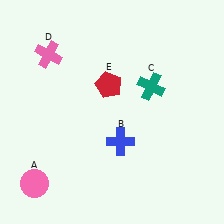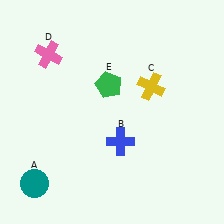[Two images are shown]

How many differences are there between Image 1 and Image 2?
There are 3 differences between the two images.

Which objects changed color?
A changed from pink to teal. C changed from teal to yellow. E changed from red to green.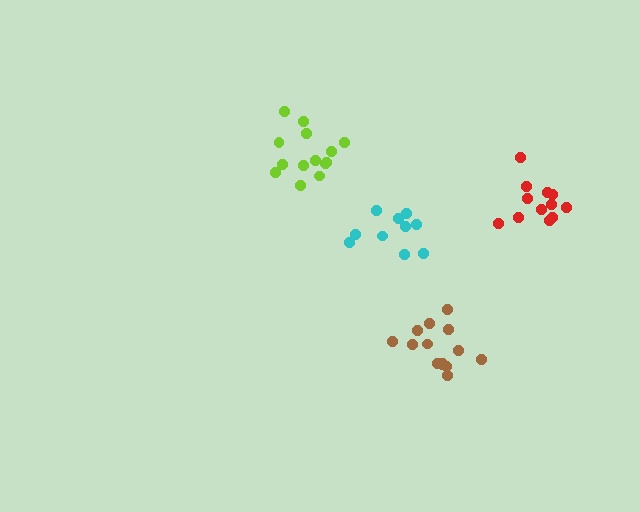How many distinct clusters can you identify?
There are 4 distinct clusters.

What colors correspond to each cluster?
The clusters are colored: lime, cyan, red, brown.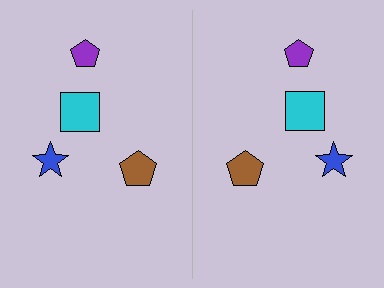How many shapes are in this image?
There are 8 shapes in this image.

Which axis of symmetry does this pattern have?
The pattern has a vertical axis of symmetry running through the center of the image.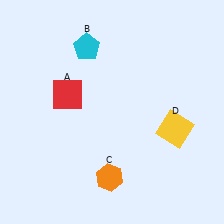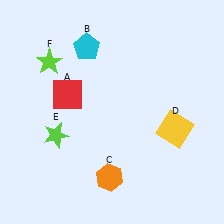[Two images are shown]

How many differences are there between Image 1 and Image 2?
There are 2 differences between the two images.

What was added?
A lime star (E), a lime star (F) were added in Image 2.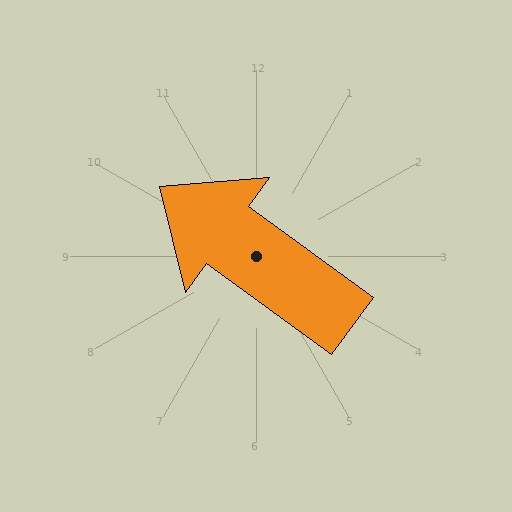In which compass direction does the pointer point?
Northwest.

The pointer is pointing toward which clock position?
Roughly 10 o'clock.